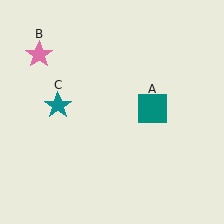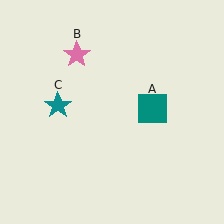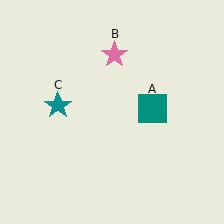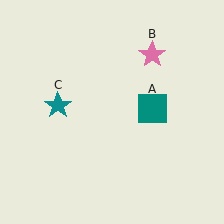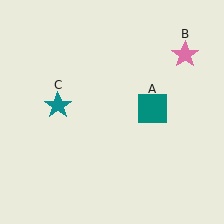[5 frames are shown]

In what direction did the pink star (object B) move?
The pink star (object B) moved right.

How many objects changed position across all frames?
1 object changed position: pink star (object B).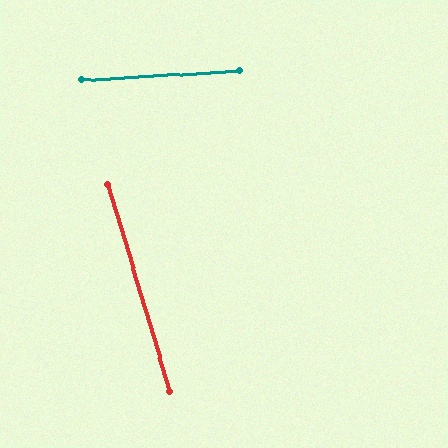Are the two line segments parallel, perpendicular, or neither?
Neither parallel nor perpendicular — they differ by about 77°.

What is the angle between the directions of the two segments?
Approximately 77 degrees.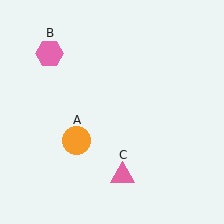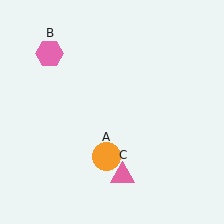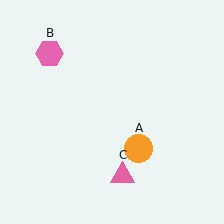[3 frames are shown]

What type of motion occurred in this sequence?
The orange circle (object A) rotated counterclockwise around the center of the scene.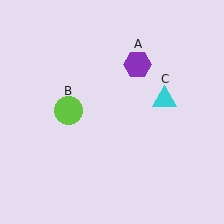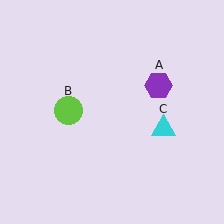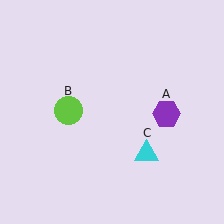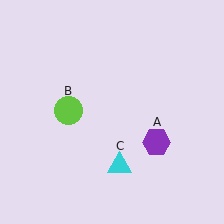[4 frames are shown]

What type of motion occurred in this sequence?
The purple hexagon (object A), cyan triangle (object C) rotated clockwise around the center of the scene.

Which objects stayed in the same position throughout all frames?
Lime circle (object B) remained stationary.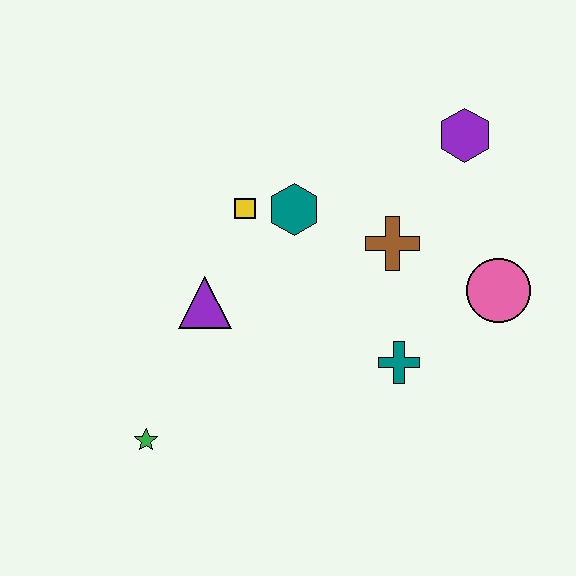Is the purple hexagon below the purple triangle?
No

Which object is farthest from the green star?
The purple hexagon is farthest from the green star.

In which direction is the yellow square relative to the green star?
The yellow square is above the green star.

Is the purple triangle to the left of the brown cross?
Yes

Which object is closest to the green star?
The purple triangle is closest to the green star.